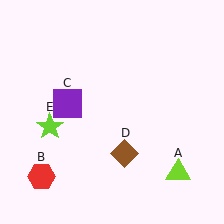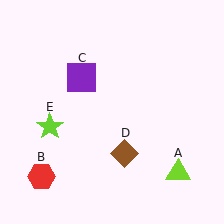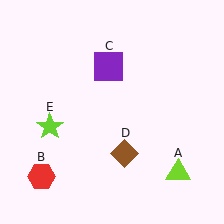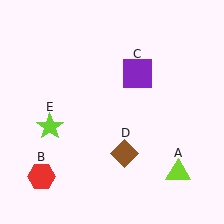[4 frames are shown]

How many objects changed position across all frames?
1 object changed position: purple square (object C).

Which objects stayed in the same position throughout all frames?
Lime triangle (object A) and red hexagon (object B) and brown diamond (object D) and lime star (object E) remained stationary.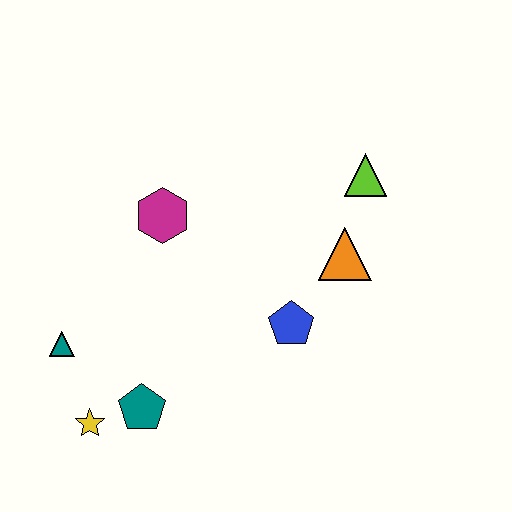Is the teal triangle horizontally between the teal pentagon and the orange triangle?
No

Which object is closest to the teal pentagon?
The yellow star is closest to the teal pentagon.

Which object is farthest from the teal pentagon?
The lime triangle is farthest from the teal pentagon.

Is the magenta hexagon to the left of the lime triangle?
Yes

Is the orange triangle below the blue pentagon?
No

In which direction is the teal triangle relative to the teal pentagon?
The teal triangle is to the left of the teal pentagon.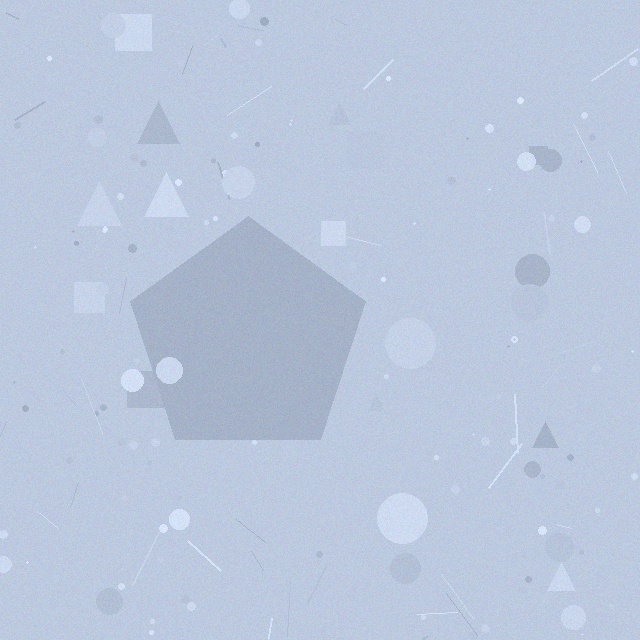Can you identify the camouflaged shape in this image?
The camouflaged shape is a pentagon.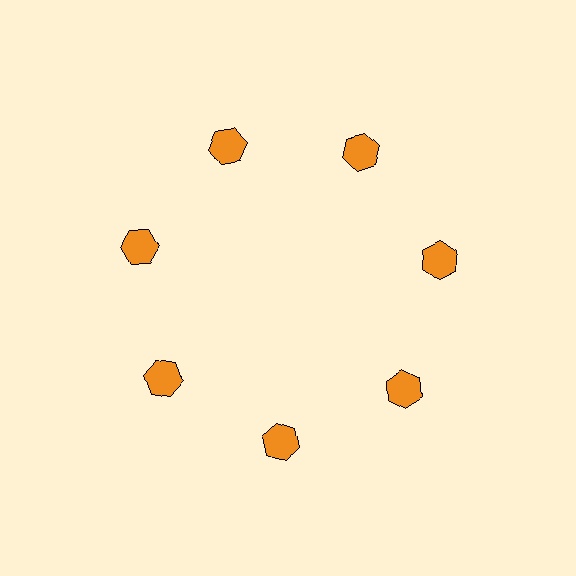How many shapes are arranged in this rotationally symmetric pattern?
There are 7 shapes, arranged in 7 groups of 1.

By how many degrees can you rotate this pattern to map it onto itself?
The pattern maps onto itself every 51 degrees of rotation.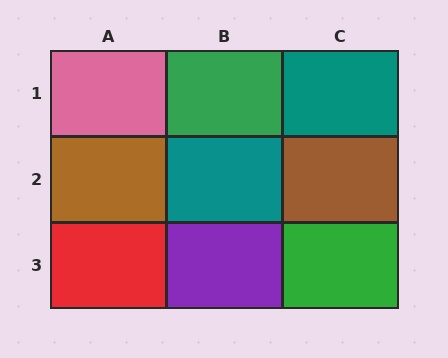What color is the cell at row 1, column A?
Pink.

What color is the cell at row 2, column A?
Brown.